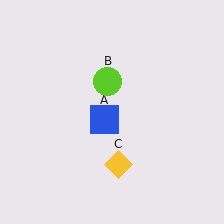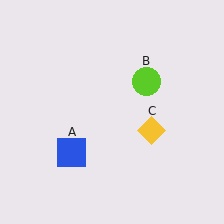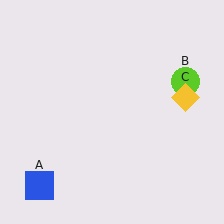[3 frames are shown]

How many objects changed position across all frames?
3 objects changed position: blue square (object A), lime circle (object B), yellow diamond (object C).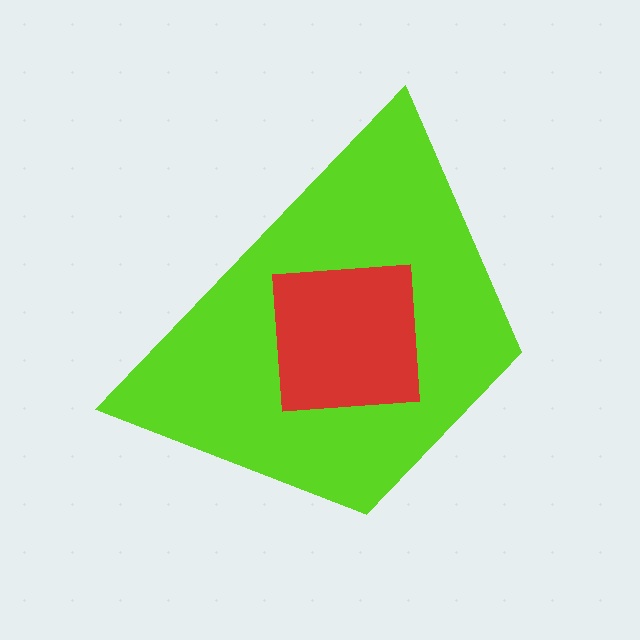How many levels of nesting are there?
2.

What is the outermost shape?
The lime trapezoid.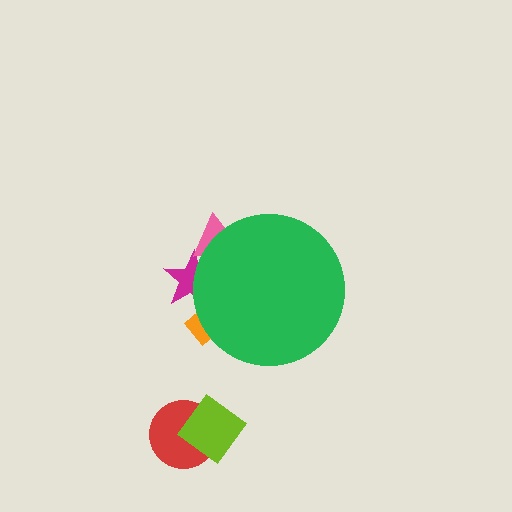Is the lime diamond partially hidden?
No, the lime diamond is fully visible.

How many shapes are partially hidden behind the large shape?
3 shapes are partially hidden.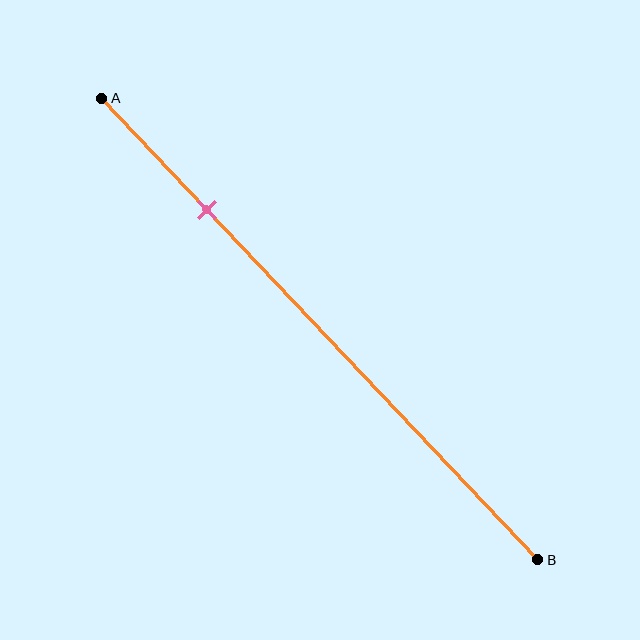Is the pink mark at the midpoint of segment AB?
No, the mark is at about 25% from A, not at the 50% midpoint.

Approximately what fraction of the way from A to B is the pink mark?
The pink mark is approximately 25% of the way from A to B.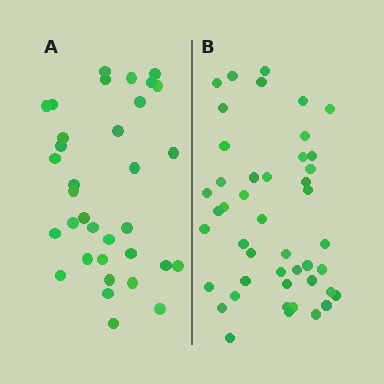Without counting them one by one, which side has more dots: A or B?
Region B (the right region) has more dots.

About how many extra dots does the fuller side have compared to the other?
Region B has roughly 12 or so more dots than region A.